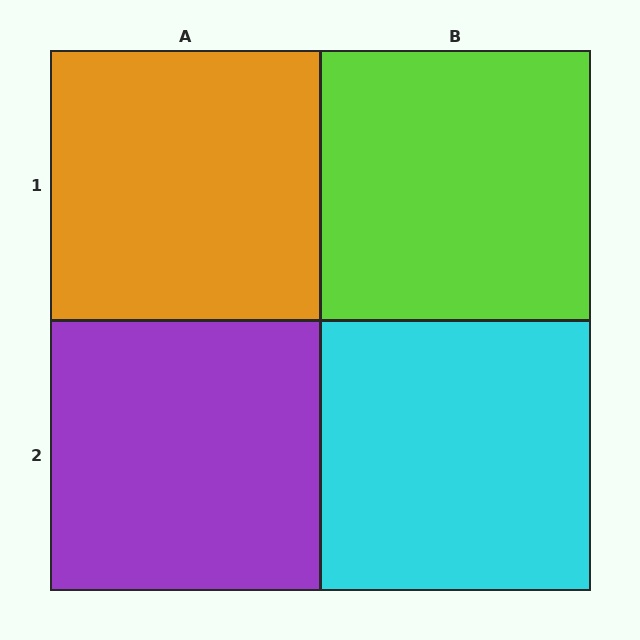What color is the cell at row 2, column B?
Cyan.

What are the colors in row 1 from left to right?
Orange, lime.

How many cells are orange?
1 cell is orange.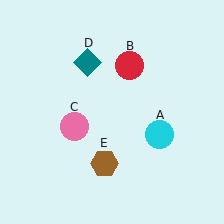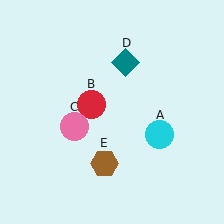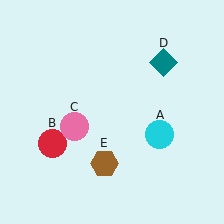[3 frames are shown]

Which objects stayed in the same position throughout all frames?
Cyan circle (object A) and pink circle (object C) and brown hexagon (object E) remained stationary.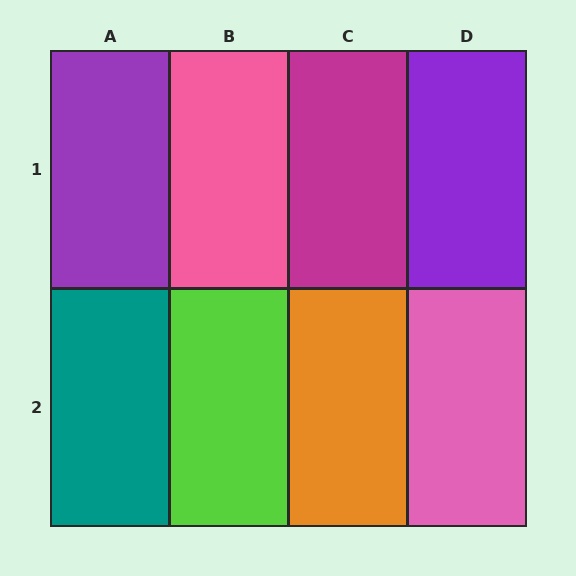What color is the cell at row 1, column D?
Purple.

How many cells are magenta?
1 cell is magenta.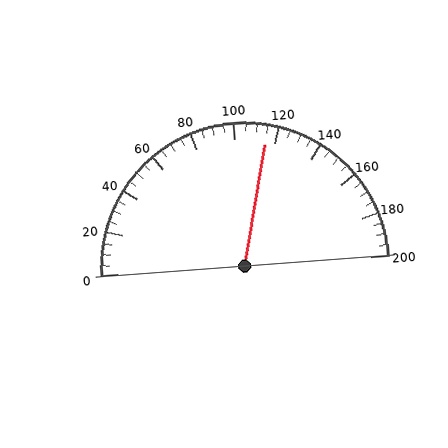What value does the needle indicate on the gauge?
The needle indicates approximately 115.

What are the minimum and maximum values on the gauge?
The gauge ranges from 0 to 200.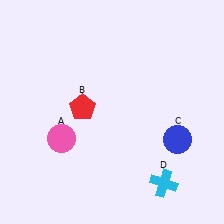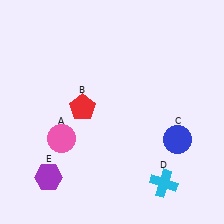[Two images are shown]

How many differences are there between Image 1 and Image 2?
There is 1 difference between the two images.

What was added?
A purple hexagon (E) was added in Image 2.